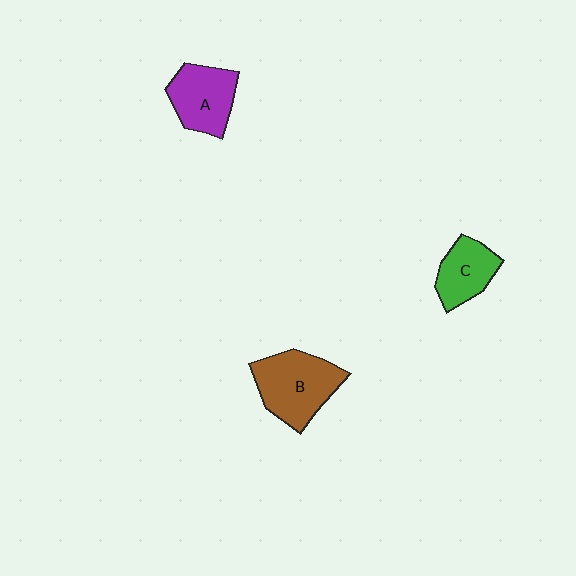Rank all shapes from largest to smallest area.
From largest to smallest: B (brown), A (purple), C (green).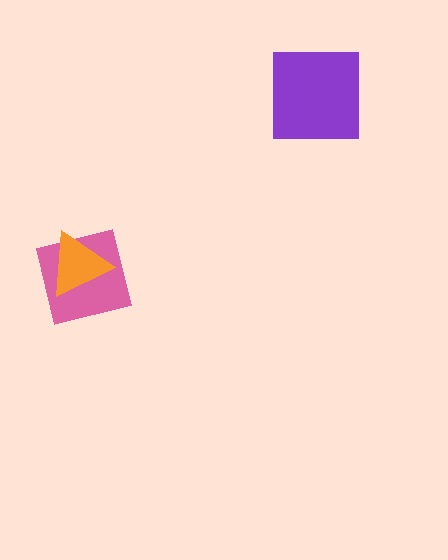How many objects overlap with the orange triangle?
1 object overlaps with the orange triangle.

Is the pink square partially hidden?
Yes, it is partially covered by another shape.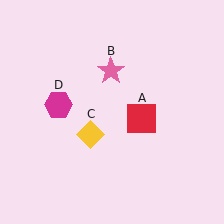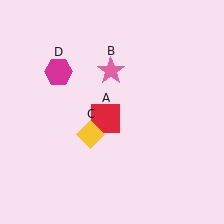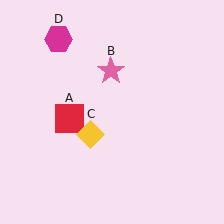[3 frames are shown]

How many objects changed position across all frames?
2 objects changed position: red square (object A), magenta hexagon (object D).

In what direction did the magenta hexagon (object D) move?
The magenta hexagon (object D) moved up.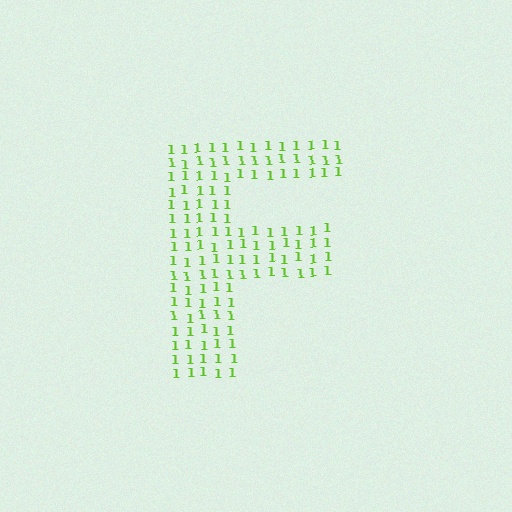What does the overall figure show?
The overall figure shows the letter F.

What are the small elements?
The small elements are digit 1's.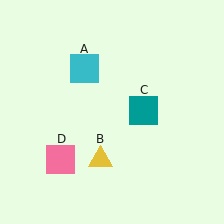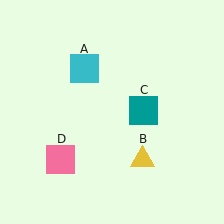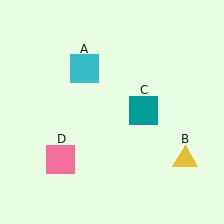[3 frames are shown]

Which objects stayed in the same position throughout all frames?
Cyan square (object A) and teal square (object C) and pink square (object D) remained stationary.